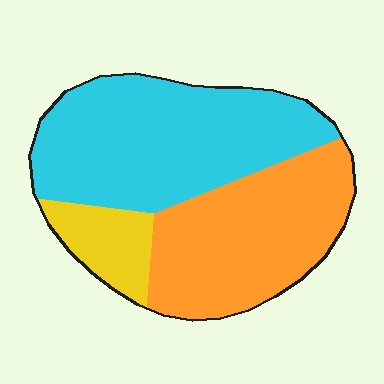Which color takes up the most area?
Cyan, at roughly 50%.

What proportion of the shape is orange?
Orange takes up about two fifths (2/5) of the shape.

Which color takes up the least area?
Yellow, at roughly 10%.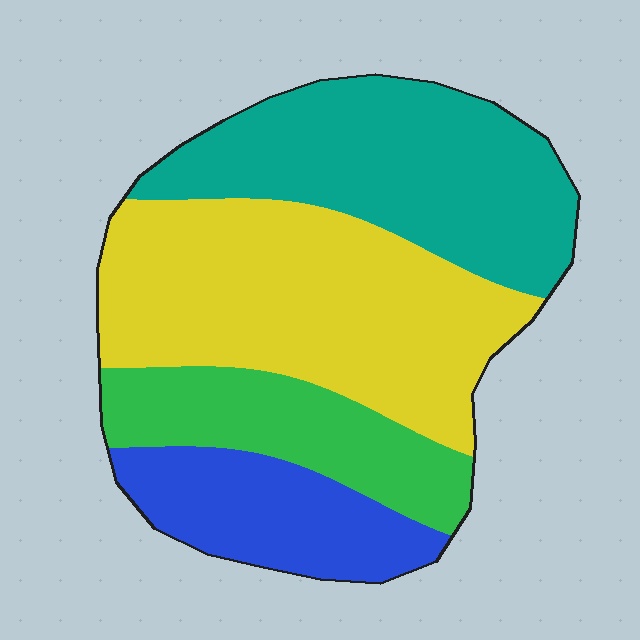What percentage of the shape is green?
Green covers around 15% of the shape.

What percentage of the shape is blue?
Blue covers around 15% of the shape.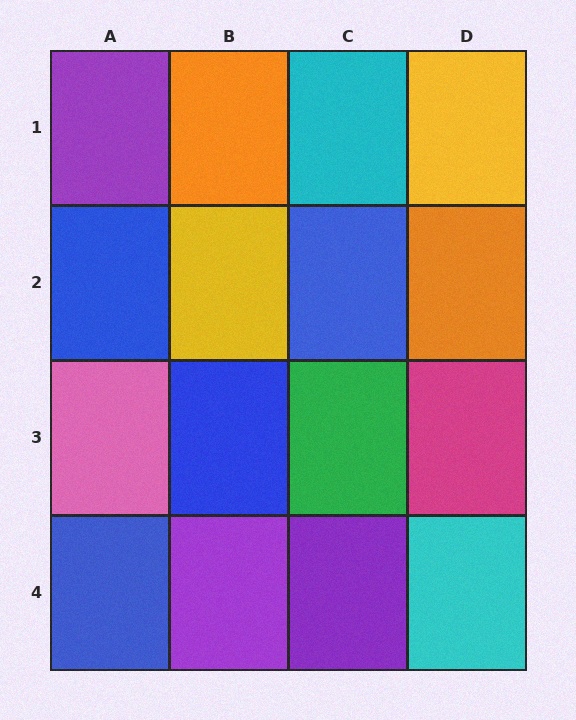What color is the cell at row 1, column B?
Orange.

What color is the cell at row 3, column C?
Green.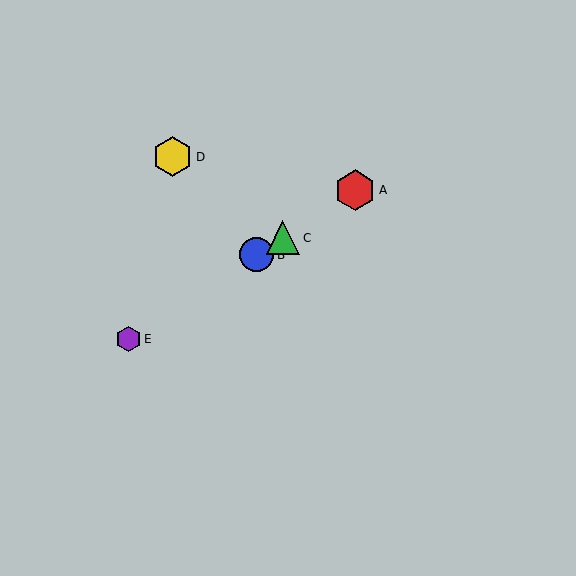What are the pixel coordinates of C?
Object C is at (283, 238).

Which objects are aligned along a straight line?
Objects A, B, C, E are aligned along a straight line.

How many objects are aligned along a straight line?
4 objects (A, B, C, E) are aligned along a straight line.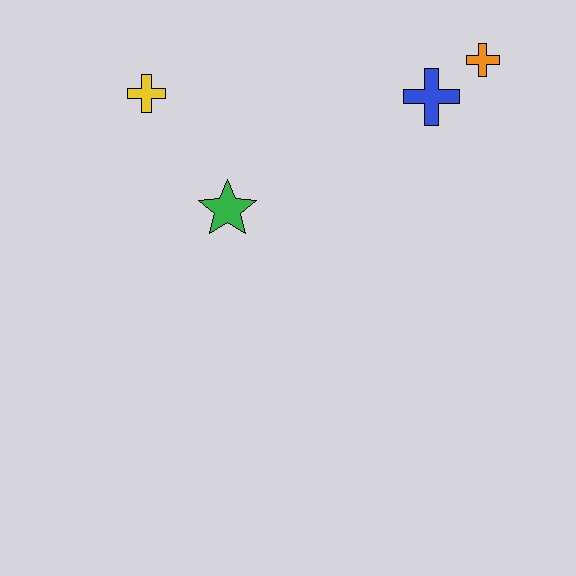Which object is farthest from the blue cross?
The yellow cross is farthest from the blue cross.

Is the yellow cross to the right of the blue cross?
No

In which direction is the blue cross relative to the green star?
The blue cross is to the right of the green star.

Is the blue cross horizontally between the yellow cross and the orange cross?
Yes